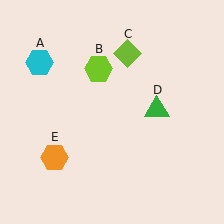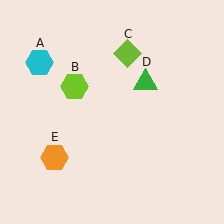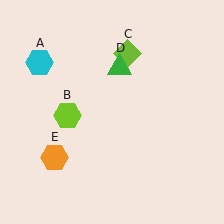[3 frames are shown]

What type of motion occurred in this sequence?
The lime hexagon (object B), green triangle (object D) rotated counterclockwise around the center of the scene.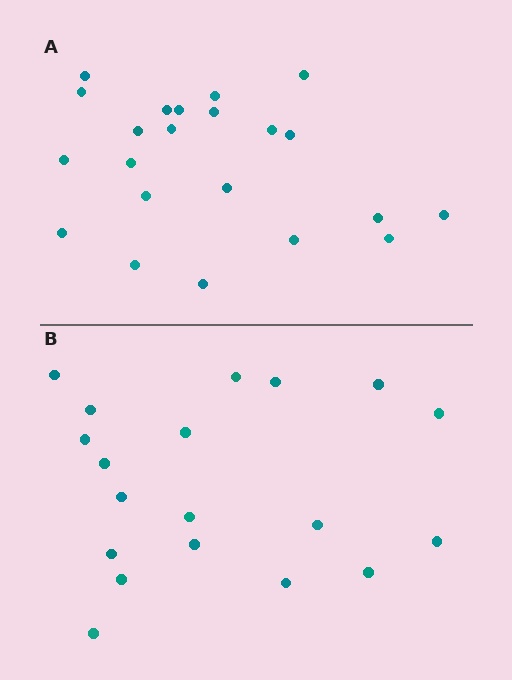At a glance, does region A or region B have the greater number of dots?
Region A (the top region) has more dots.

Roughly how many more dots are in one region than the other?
Region A has just a few more — roughly 2 or 3 more dots than region B.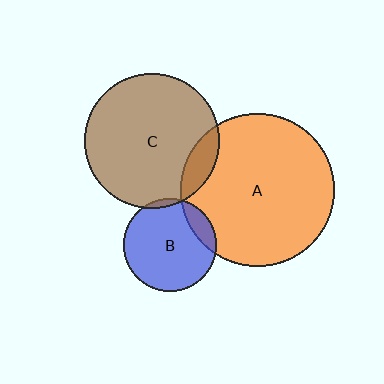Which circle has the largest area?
Circle A (orange).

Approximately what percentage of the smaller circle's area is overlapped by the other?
Approximately 10%.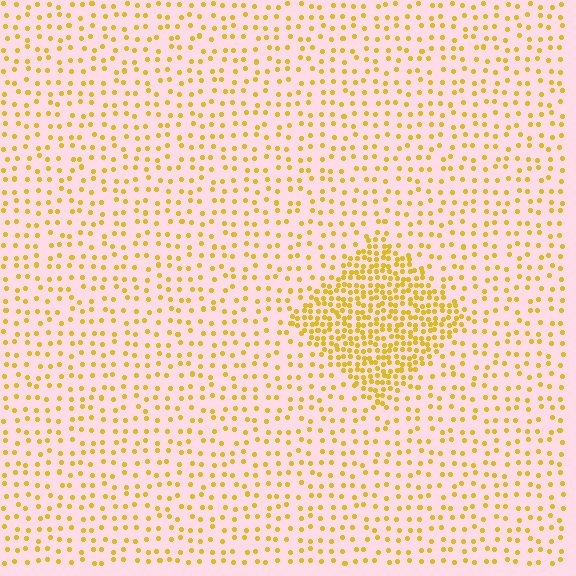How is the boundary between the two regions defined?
The boundary is defined by a change in element density (approximately 2.8x ratio). All elements are the same color, size, and shape.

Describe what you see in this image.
The image contains small yellow elements arranged at two different densities. A diamond-shaped region is visible where the elements are more densely packed than the surrounding area.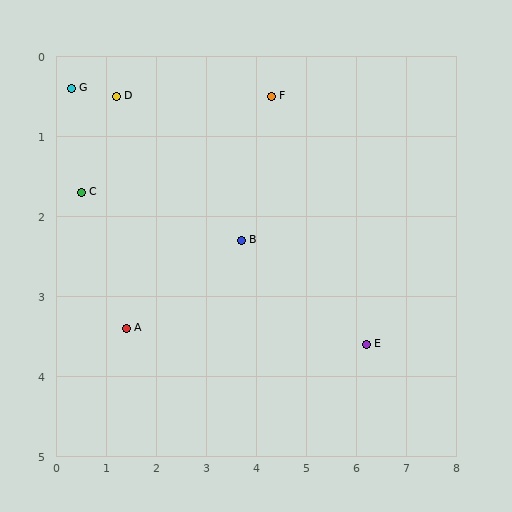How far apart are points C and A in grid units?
Points C and A are about 1.9 grid units apart.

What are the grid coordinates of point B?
Point B is at approximately (3.7, 2.3).